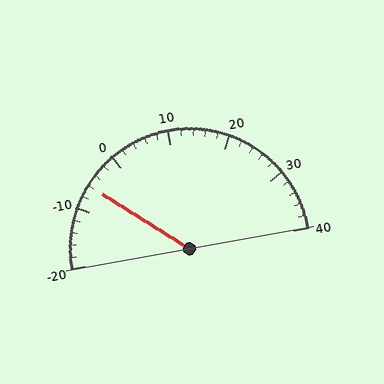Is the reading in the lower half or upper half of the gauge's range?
The reading is in the lower half of the range (-20 to 40).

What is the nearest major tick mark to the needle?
The nearest major tick mark is -10.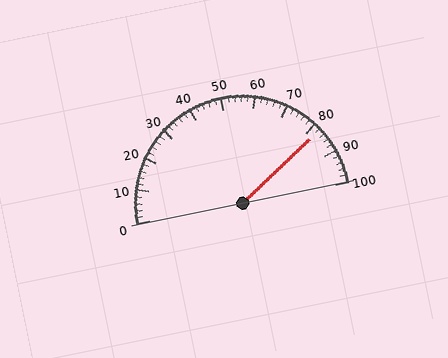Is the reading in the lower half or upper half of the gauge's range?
The reading is in the upper half of the range (0 to 100).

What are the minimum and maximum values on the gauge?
The gauge ranges from 0 to 100.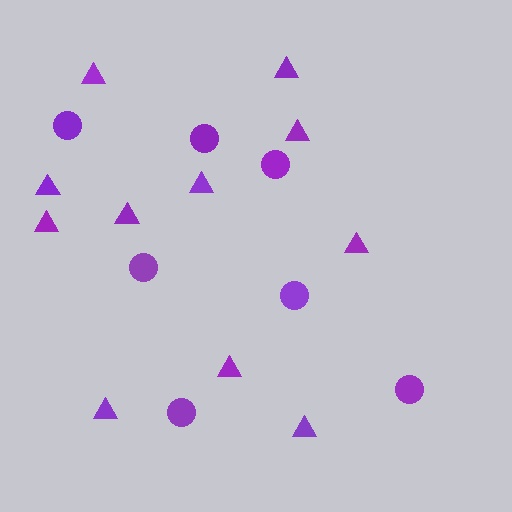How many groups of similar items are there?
There are 2 groups: one group of circles (7) and one group of triangles (11).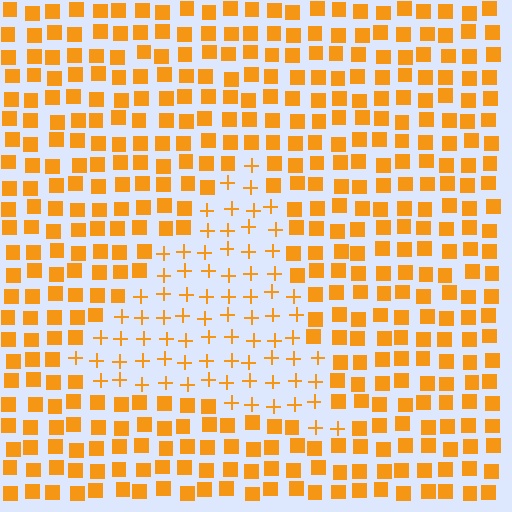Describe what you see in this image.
The image is filled with small orange elements arranged in a uniform grid. A triangle-shaped region contains plus signs, while the surrounding area contains squares. The boundary is defined purely by the change in element shape.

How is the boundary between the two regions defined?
The boundary is defined by a change in element shape: plus signs inside vs. squares outside. All elements share the same color and spacing.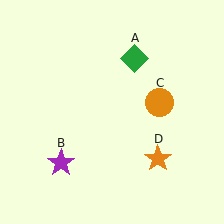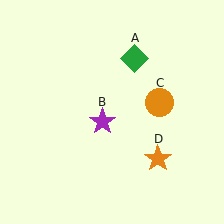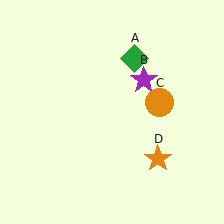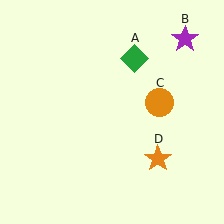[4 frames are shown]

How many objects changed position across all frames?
1 object changed position: purple star (object B).